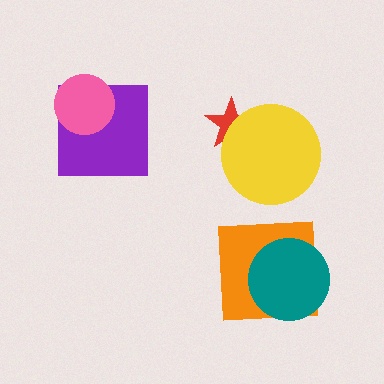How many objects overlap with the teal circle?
1 object overlaps with the teal circle.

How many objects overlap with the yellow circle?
1 object overlaps with the yellow circle.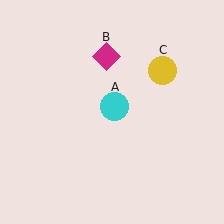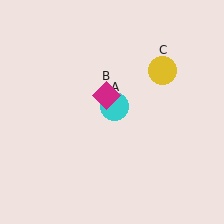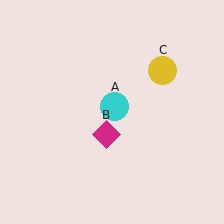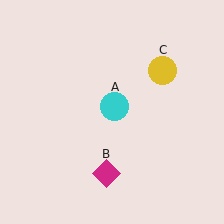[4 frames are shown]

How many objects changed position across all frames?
1 object changed position: magenta diamond (object B).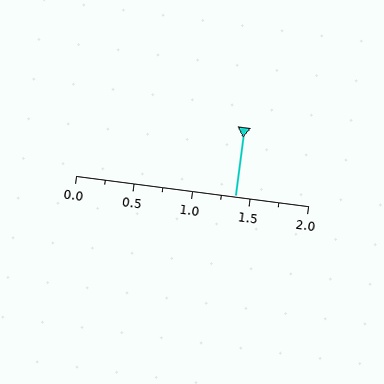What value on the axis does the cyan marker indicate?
The marker indicates approximately 1.38.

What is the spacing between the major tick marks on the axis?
The major ticks are spaced 0.5 apart.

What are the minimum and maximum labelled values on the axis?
The axis runs from 0.0 to 2.0.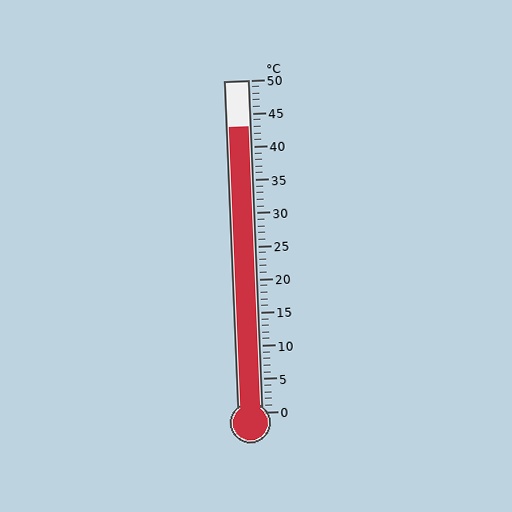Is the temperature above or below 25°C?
The temperature is above 25°C.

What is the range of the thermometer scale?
The thermometer scale ranges from 0°C to 50°C.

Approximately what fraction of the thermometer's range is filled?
The thermometer is filled to approximately 85% of its range.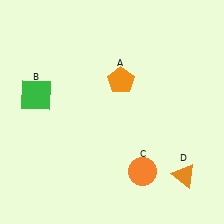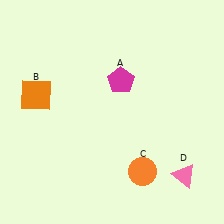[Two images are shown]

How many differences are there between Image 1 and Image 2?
There are 3 differences between the two images.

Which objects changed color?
A changed from orange to magenta. B changed from green to orange. D changed from orange to pink.